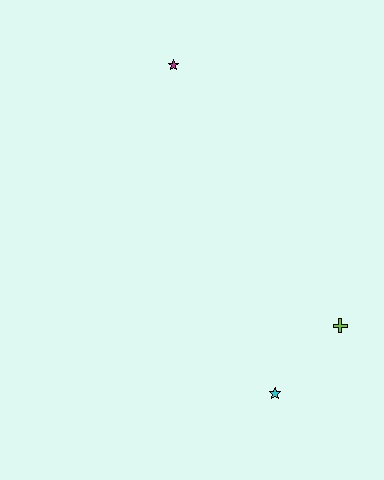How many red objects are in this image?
There are no red objects.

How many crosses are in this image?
There is 1 cross.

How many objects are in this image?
There are 3 objects.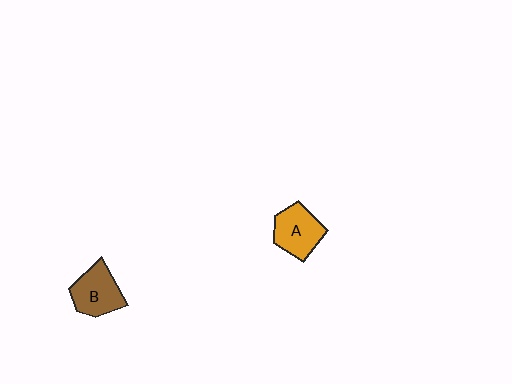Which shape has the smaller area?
Shape B (brown).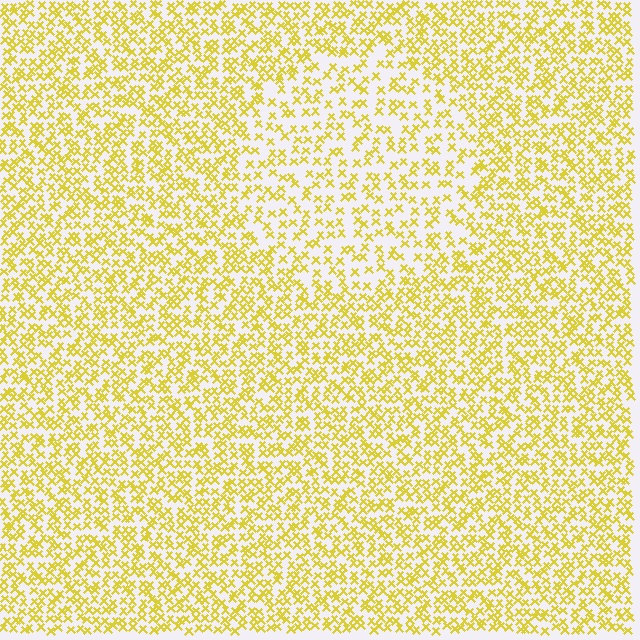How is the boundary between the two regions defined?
The boundary is defined by a change in element density (approximately 1.7x ratio). All elements are the same color, size, and shape.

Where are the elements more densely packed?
The elements are more densely packed outside the circle boundary.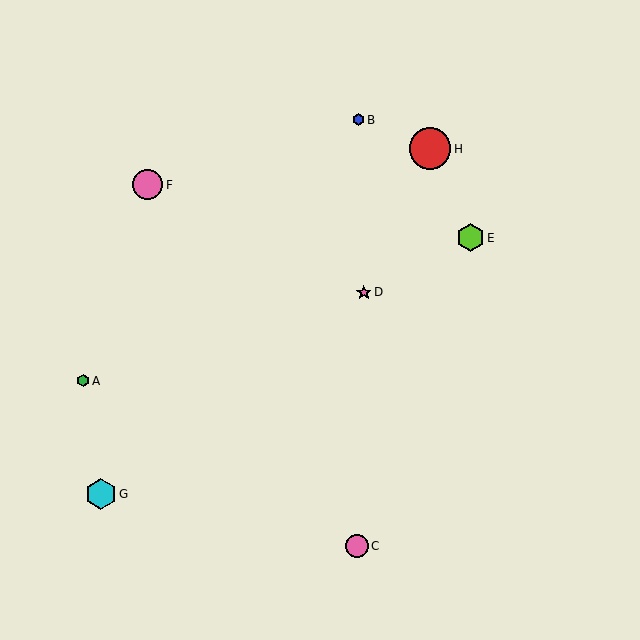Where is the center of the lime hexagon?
The center of the lime hexagon is at (470, 238).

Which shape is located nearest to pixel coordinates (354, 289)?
The pink star (labeled D) at (364, 293) is nearest to that location.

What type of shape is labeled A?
Shape A is a green hexagon.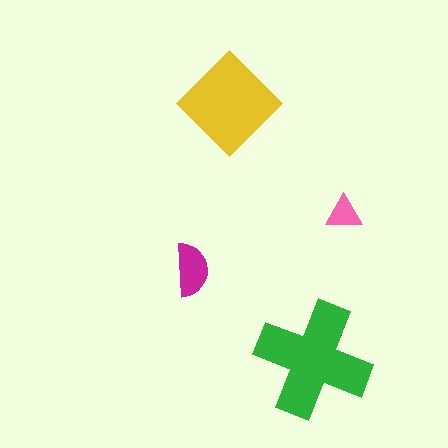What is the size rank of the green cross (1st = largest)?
1st.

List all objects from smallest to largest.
The pink triangle, the magenta semicircle, the yellow diamond, the green cross.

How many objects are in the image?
There are 4 objects in the image.